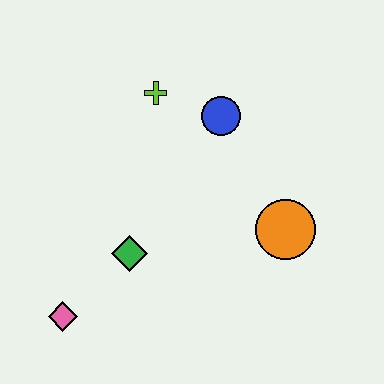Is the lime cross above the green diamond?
Yes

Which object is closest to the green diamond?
The pink diamond is closest to the green diamond.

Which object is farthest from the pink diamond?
The blue circle is farthest from the pink diamond.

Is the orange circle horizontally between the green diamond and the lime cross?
No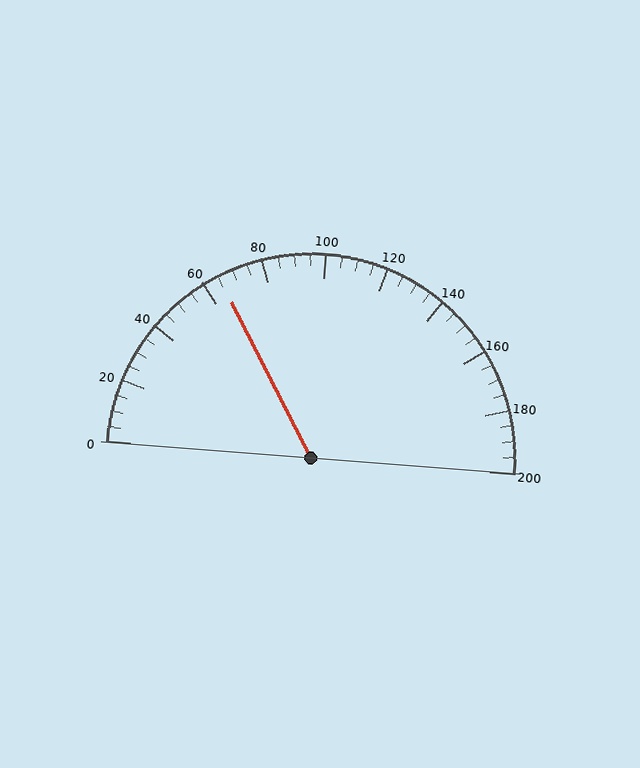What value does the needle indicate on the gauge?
The needle indicates approximately 65.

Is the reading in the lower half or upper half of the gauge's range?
The reading is in the lower half of the range (0 to 200).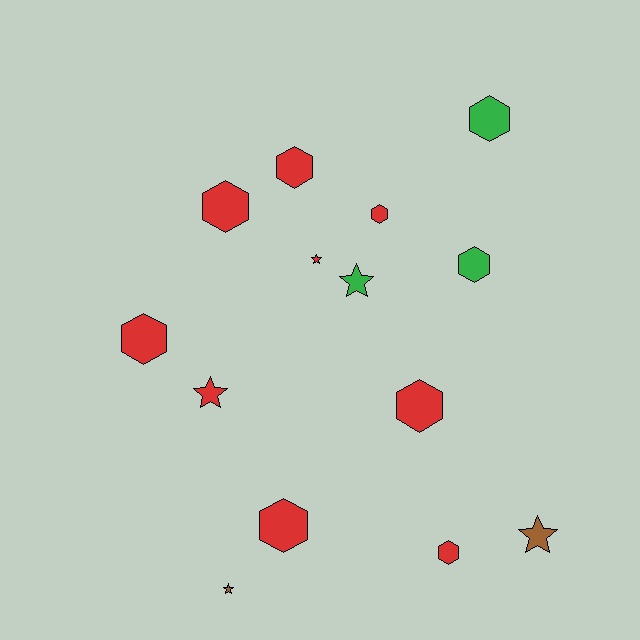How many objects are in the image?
There are 14 objects.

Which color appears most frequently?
Red, with 9 objects.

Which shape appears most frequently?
Hexagon, with 9 objects.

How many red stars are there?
There are 2 red stars.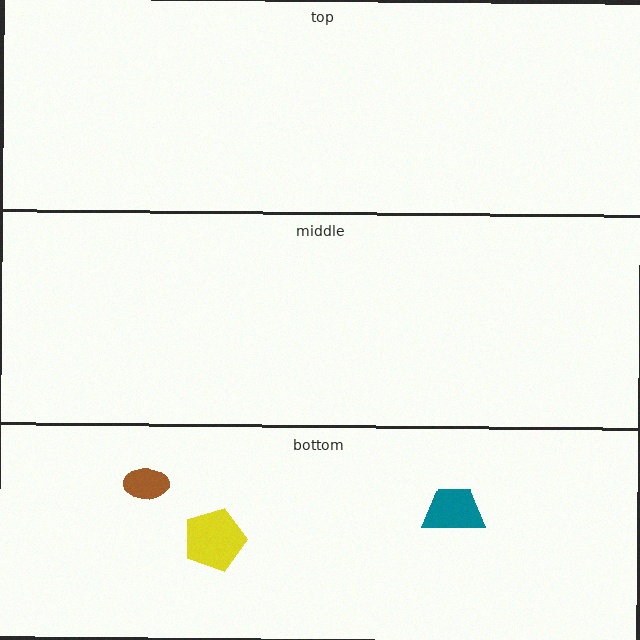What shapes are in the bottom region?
The yellow pentagon, the teal trapezoid, the brown ellipse.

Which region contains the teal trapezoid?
The bottom region.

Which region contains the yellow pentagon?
The bottom region.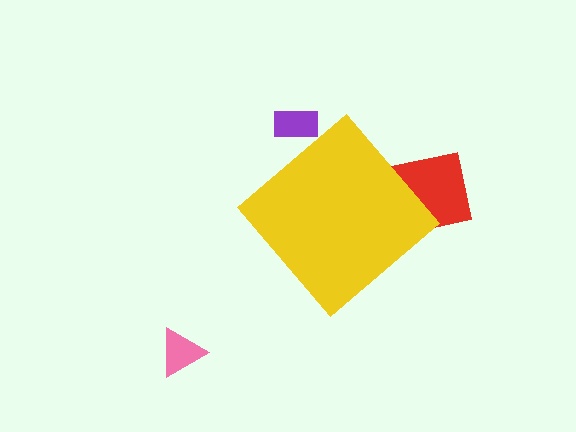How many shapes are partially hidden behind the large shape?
2 shapes are partially hidden.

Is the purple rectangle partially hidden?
Yes, the purple rectangle is partially hidden behind the yellow diamond.